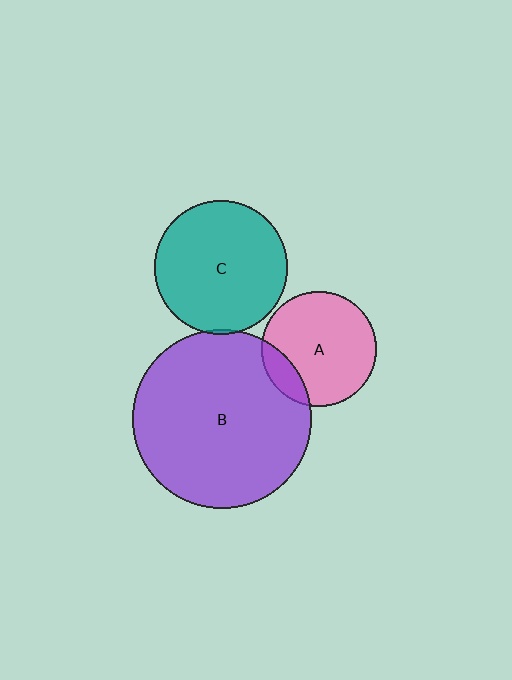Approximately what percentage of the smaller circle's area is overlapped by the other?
Approximately 5%.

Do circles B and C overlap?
Yes.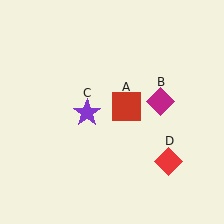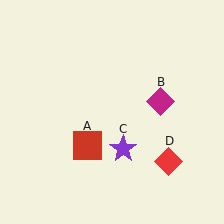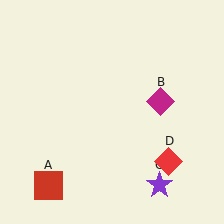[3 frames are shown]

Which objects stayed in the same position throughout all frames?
Magenta diamond (object B) and red diamond (object D) remained stationary.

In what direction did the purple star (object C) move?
The purple star (object C) moved down and to the right.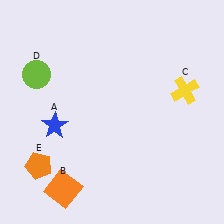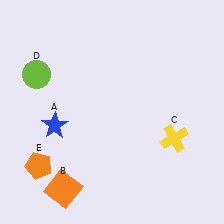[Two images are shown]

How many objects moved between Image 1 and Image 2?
1 object moved between the two images.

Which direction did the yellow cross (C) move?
The yellow cross (C) moved down.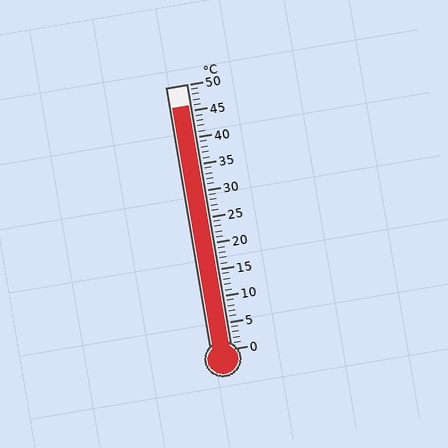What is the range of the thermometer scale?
The thermometer scale ranges from 0°C to 50°C.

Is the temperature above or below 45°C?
The temperature is above 45°C.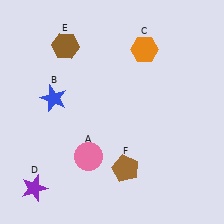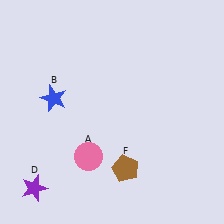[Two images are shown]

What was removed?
The brown hexagon (E), the orange hexagon (C) were removed in Image 2.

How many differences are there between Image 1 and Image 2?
There are 2 differences between the two images.